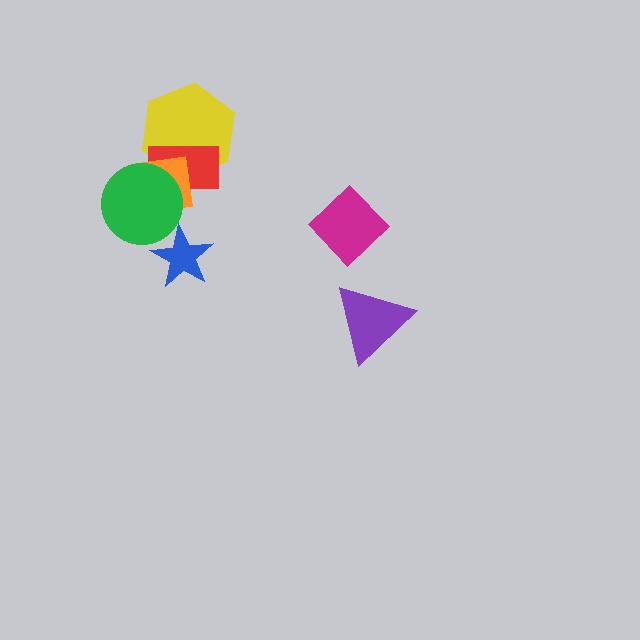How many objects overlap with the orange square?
3 objects overlap with the orange square.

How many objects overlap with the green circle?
3 objects overlap with the green circle.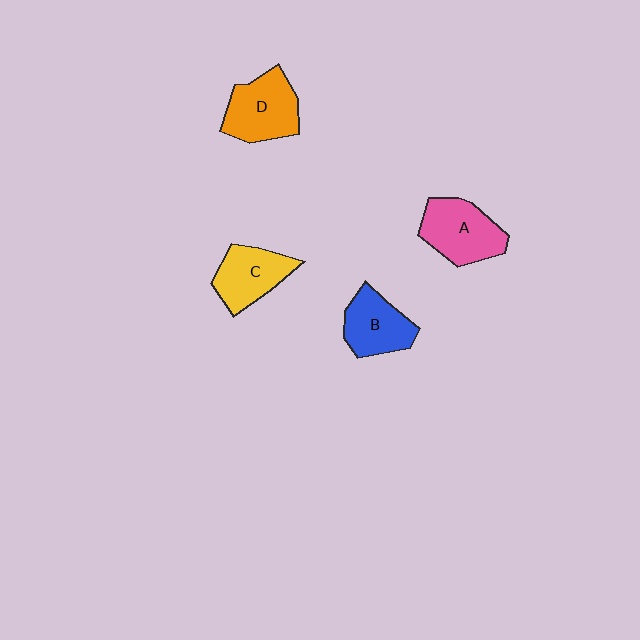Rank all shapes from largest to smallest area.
From largest to smallest: A (pink), D (orange), C (yellow), B (blue).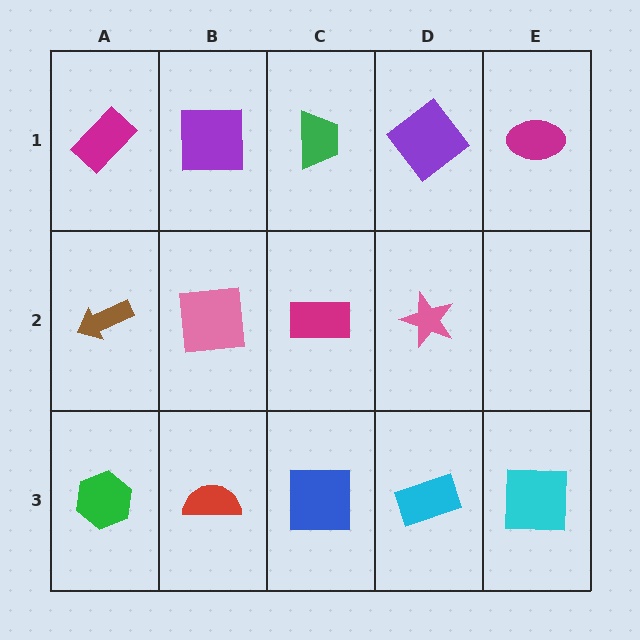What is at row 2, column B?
A pink square.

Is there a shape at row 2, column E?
No, that cell is empty.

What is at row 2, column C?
A magenta rectangle.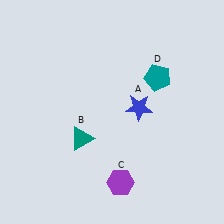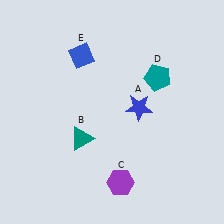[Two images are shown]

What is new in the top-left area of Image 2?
A blue diamond (E) was added in the top-left area of Image 2.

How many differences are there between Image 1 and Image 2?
There is 1 difference between the two images.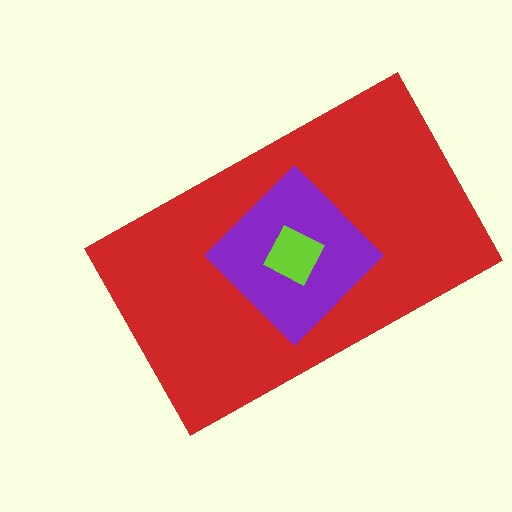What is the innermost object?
The lime square.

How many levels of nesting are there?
3.